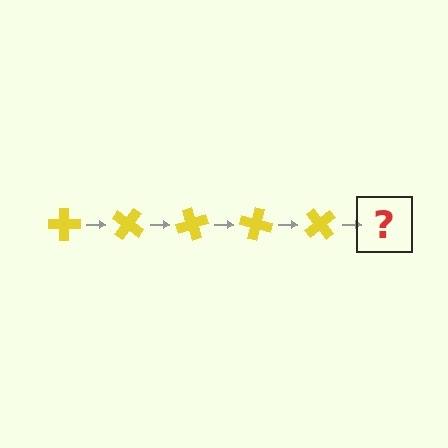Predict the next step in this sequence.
The next step is a yellow cross rotated 175 degrees.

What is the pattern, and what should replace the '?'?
The pattern is that the cross rotates 35 degrees each step. The '?' should be a yellow cross rotated 175 degrees.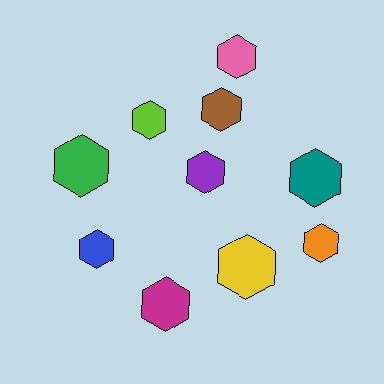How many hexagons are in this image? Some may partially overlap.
There are 10 hexagons.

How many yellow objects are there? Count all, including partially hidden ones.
There is 1 yellow object.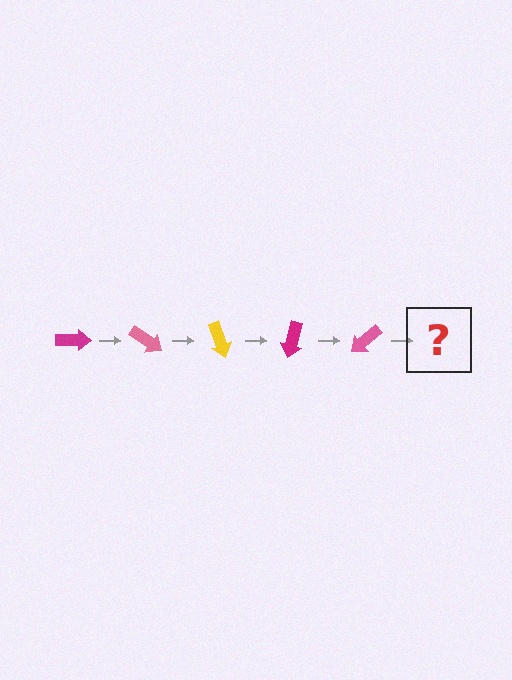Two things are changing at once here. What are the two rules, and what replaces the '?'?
The two rules are that it rotates 35 degrees each step and the color cycles through magenta, pink, and yellow. The '?' should be a yellow arrow, rotated 175 degrees from the start.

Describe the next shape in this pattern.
It should be a yellow arrow, rotated 175 degrees from the start.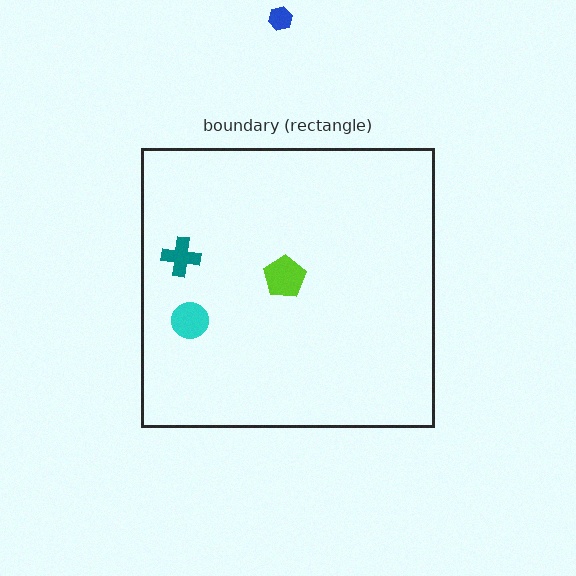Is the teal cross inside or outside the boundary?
Inside.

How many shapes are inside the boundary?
3 inside, 1 outside.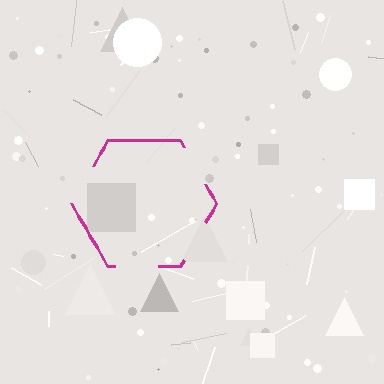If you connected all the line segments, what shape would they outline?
They would outline a hexagon.